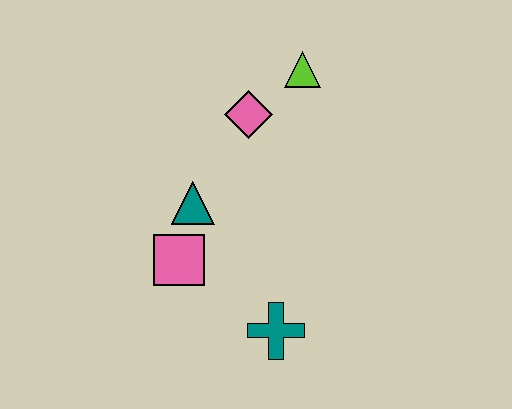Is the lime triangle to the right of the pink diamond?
Yes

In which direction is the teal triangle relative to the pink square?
The teal triangle is above the pink square.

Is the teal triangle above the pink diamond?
No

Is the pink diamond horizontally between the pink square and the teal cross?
Yes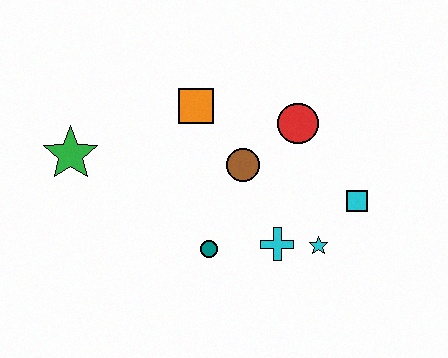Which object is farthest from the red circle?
The green star is farthest from the red circle.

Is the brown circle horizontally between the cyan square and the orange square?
Yes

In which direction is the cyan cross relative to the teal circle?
The cyan cross is to the right of the teal circle.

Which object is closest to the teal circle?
The cyan cross is closest to the teal circle.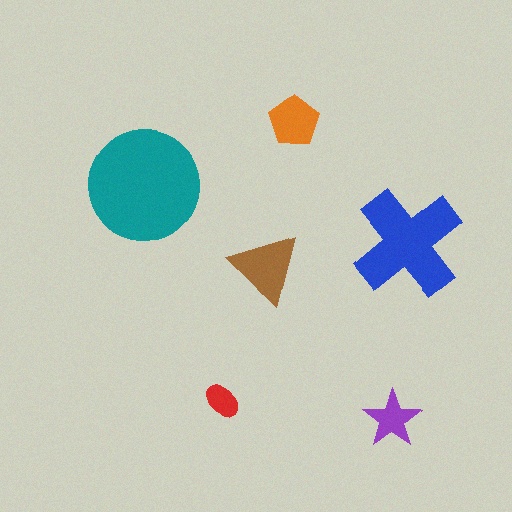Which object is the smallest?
The red ellipse.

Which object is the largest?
The teal circle.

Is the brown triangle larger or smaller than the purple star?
Larger.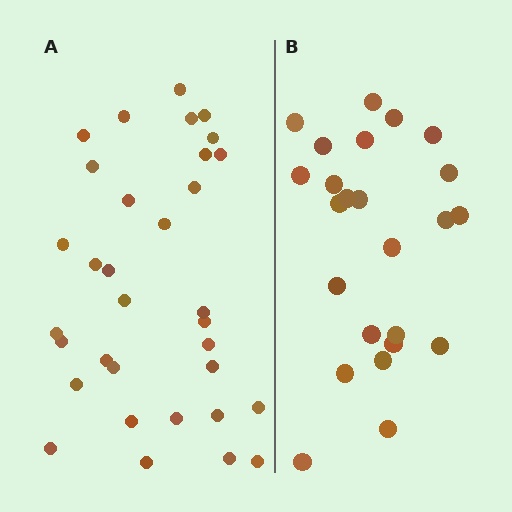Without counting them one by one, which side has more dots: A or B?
Region A (the left region) has more dots.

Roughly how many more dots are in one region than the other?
Region A has roughly 8 or so more dots than region B.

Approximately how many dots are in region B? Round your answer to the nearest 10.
About 20 dots. (The exact count is 24, which rounds to 20.)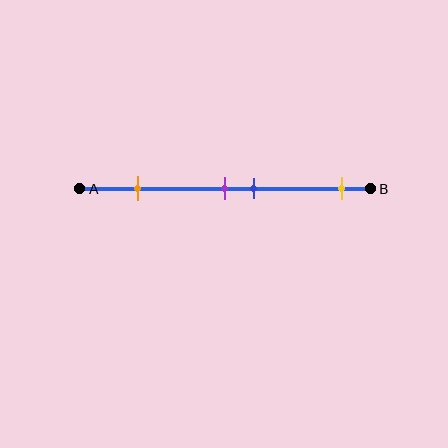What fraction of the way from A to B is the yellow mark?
The yellow mark is approximately 90% (0.9) of the way from A to B.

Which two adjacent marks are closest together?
The purple and blue marks are the closest adjacent pair.